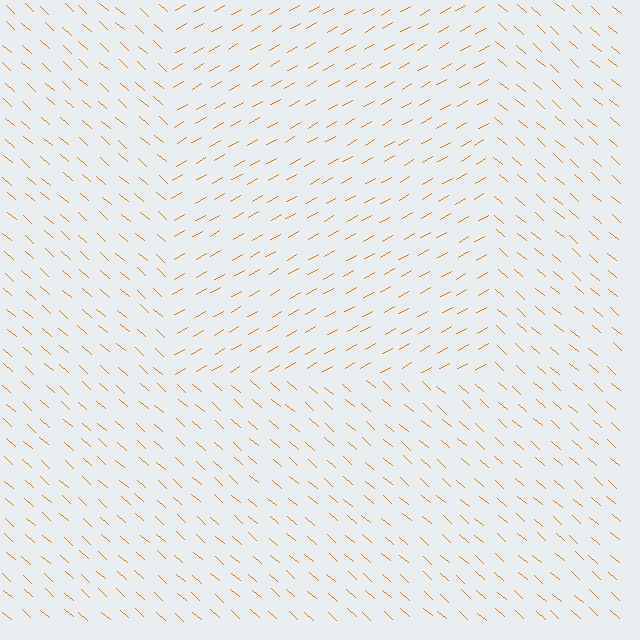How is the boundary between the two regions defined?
The boundary is defined purely by a change in line orientation (approximately 71 degrees difference). All lines are the same color and thickness.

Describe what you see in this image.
The image is filled with small orange line segments. A rectangle region in the image has lines oriented differently from the surrounding lines, creating a visible texture boundary.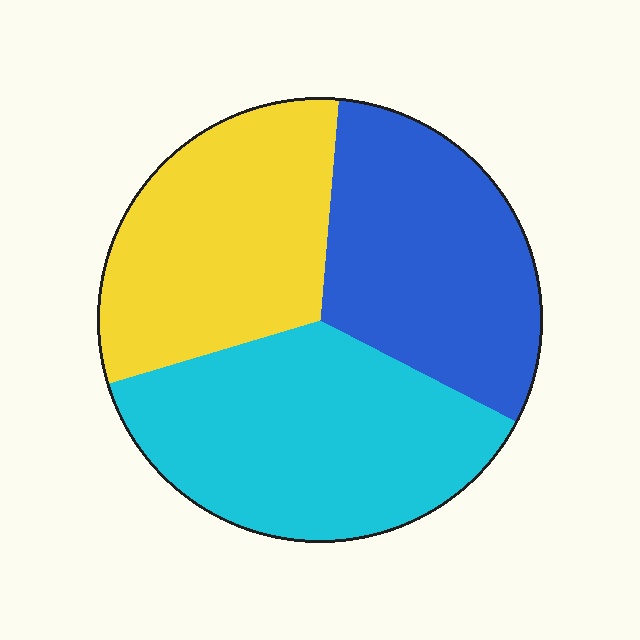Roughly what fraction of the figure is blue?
Blue takes up about one third (1/3) of the figure.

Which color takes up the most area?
Cyan, at roughly 40%.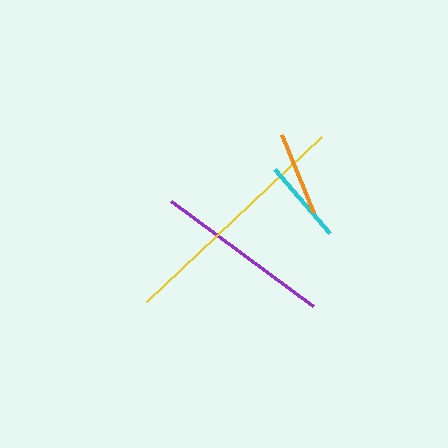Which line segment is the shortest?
The cyan line is the shortest at approximately 84 pixels.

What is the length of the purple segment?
The purple segment is approximately 176 pixels long.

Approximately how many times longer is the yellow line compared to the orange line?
The yellow line is approximately 2.8 times the length of the orange line.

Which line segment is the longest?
The yellow line is the longest at approximately 240 pixels.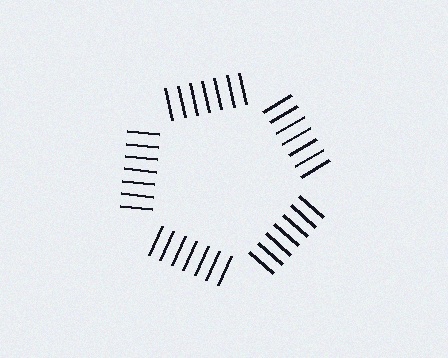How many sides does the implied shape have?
5 sides — the line-ends trace a pentagon.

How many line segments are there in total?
35 — 7 along each of the 5 edges.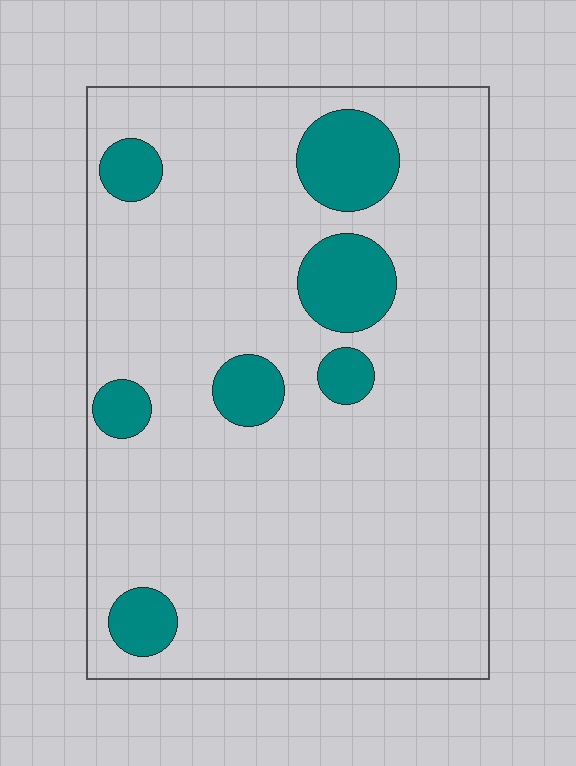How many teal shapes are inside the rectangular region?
7.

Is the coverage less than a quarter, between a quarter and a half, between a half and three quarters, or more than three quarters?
Less than a quarter.